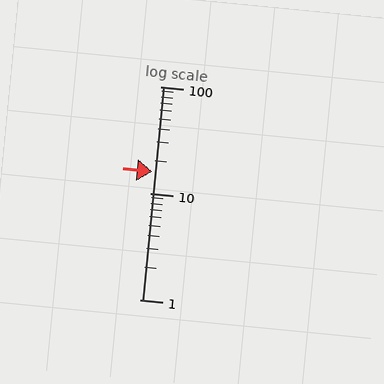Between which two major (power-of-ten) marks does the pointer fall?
The pointer is between 10 and 100.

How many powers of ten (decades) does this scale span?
The scale spans 2 decades, from 1 to 100.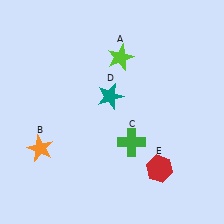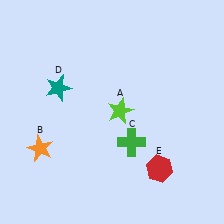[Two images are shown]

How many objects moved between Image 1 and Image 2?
2 objects moved between the two images.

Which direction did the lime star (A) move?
The lime star (A) moved down.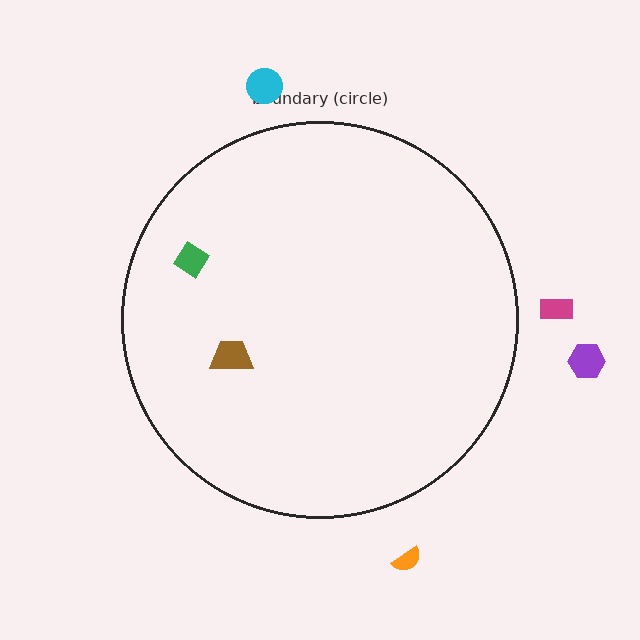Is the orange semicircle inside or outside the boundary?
Outside.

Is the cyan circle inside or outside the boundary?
Outside.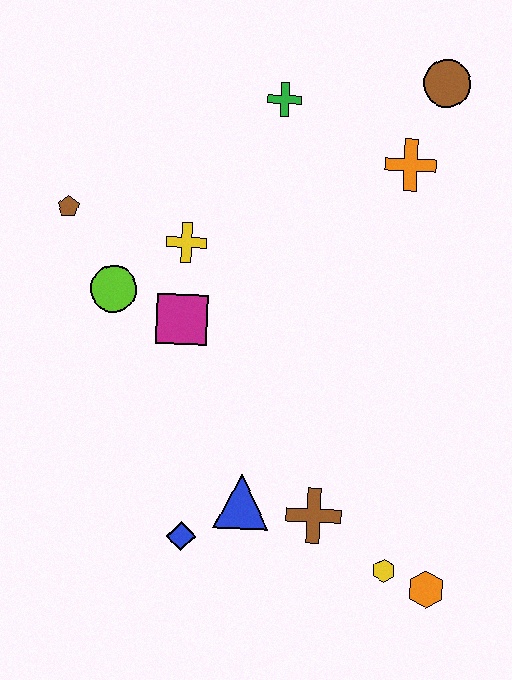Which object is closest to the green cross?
The orange cross is closest to the green cross.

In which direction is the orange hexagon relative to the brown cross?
The orange hexagon is to the right of the brown cross.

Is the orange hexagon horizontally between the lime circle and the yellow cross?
No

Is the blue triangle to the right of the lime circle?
Yes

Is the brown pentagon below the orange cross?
Yes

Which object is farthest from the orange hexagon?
The brown pentagon is farthest from the orange hexagon.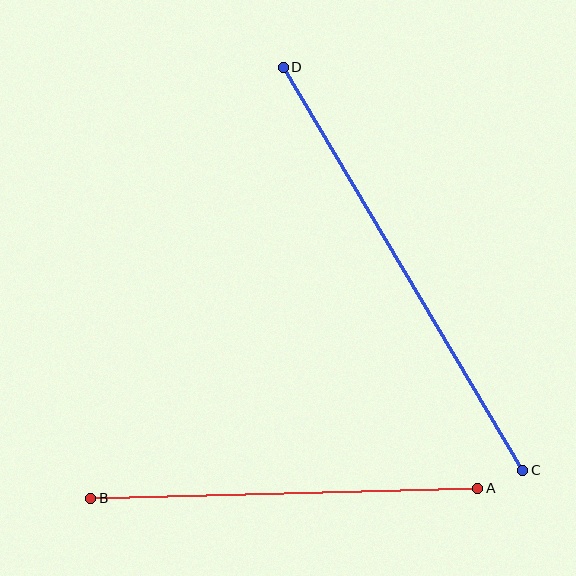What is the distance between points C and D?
The distance is approximately 469 pixels.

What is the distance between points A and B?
The distance is approximately 388 pixels.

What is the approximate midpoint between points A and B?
The midpoint is at approximately (284, 493) pixels.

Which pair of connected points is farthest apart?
Points C and D are farthest apart.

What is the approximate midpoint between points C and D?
The midpoint is at approximately (403, 269) pixels.